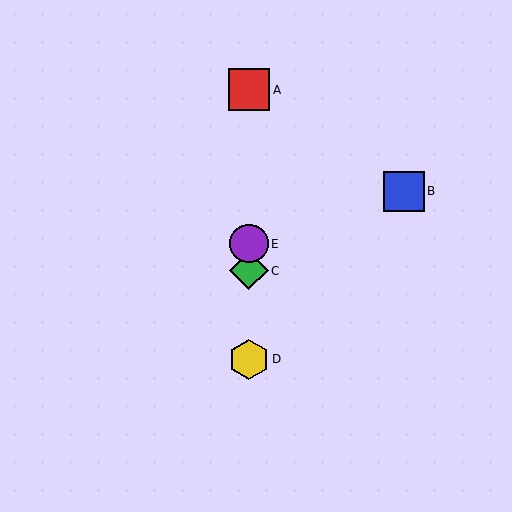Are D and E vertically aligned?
Yes, both are at x≈249.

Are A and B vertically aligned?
No, A is at x≈249 and B is at x≈404.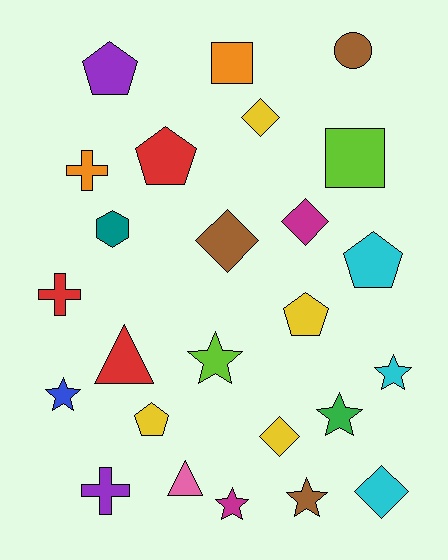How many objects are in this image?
There are 25 objects.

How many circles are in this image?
There is 1 circle.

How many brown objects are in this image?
There are 3 brown objects.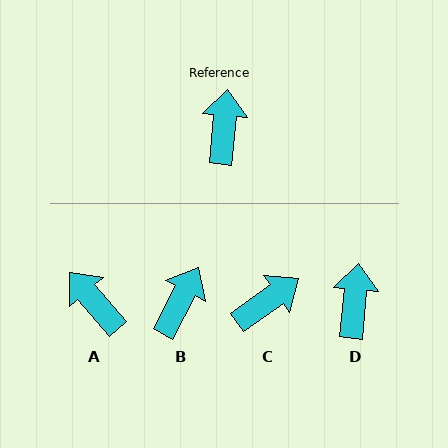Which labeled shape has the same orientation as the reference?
D.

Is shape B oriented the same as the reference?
No, it is off by about 22 degrees.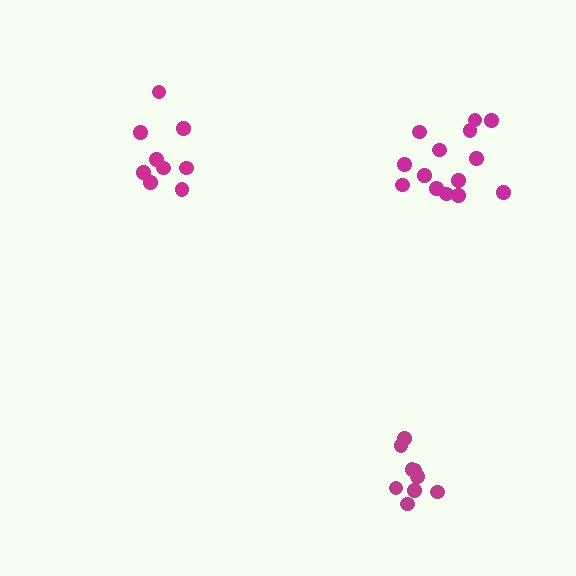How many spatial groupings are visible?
There are 3 spatial groupings.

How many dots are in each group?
Group 1: 14 dots, Group 2: 9 dots, Group 3: 9 dots (32 total).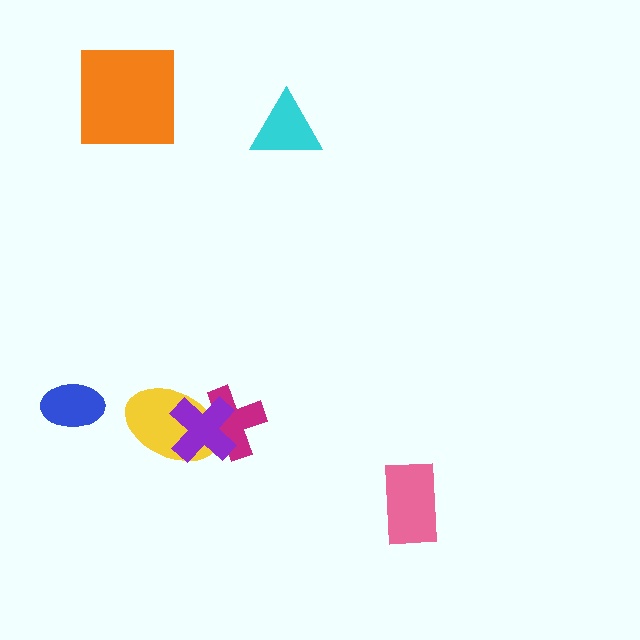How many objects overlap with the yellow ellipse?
2 objects overlap with the yellow ellipse.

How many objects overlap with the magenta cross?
2 objects overlap with the magenta cross.